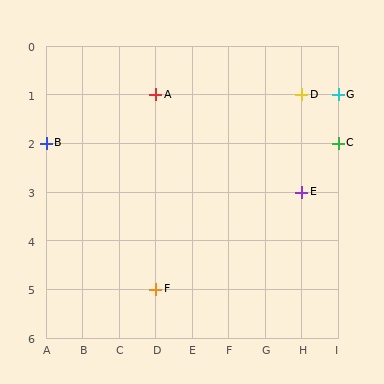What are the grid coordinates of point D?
Point D is at grid coordinates (H, 1).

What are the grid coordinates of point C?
Point C is at grid coordinates (I, 2).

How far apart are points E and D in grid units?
Points E and D are 2 rows apart.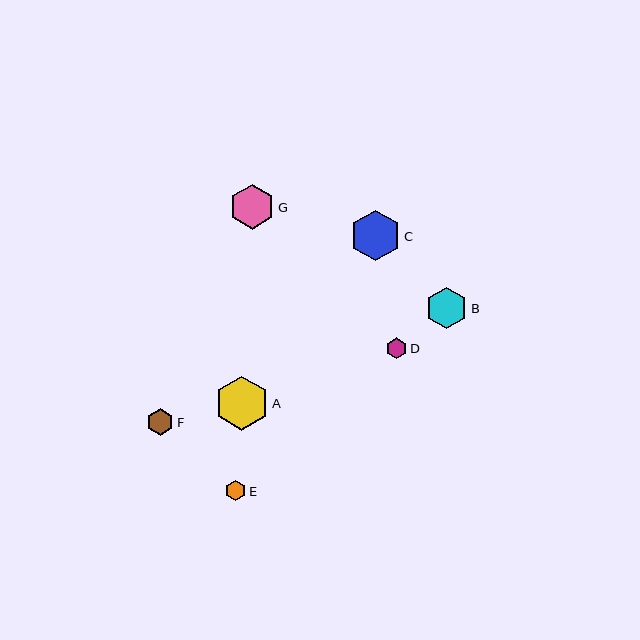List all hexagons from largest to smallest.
From largest to smallest: A, C, G, B, F, D, E.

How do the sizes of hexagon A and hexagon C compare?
Hexagon A and hexagon C are approximately the same size.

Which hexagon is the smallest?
Hexagon E is the smallest with a size of approximately 21 pixels.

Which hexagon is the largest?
Hexagon A is the largest with a size of approximately 54 pixels.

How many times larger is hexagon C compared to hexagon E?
Hexagon C is approximately 2.5 times the size of hexagon E.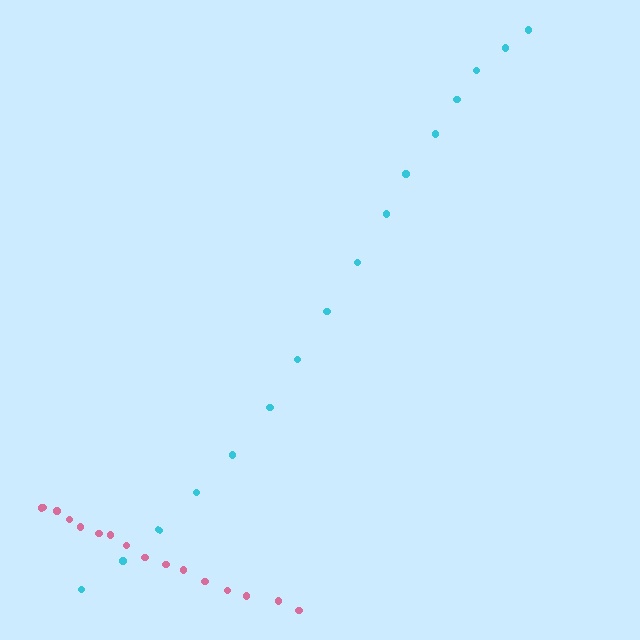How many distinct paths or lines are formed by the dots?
There are 2 distinct paths.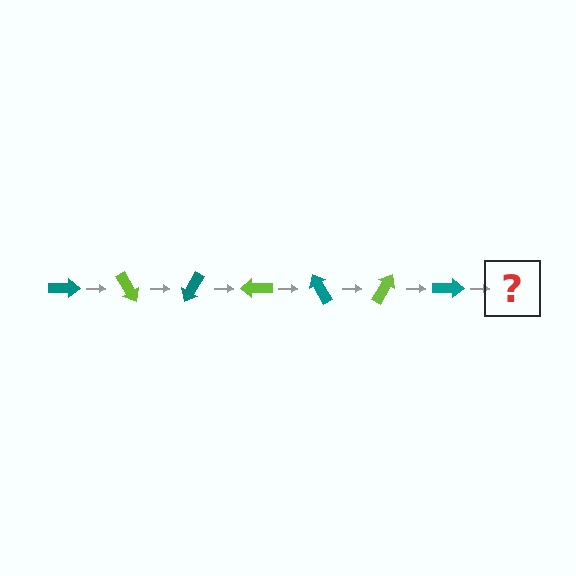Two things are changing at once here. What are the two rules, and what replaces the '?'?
The two rules are that it rotates 60 degrees each step and the color cycles through teal and lime. The '?' should be a lime arrow, rotated 420 degrees from the start.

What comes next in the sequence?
The next element should be a lime arrow, rotated 420 degrees from the start.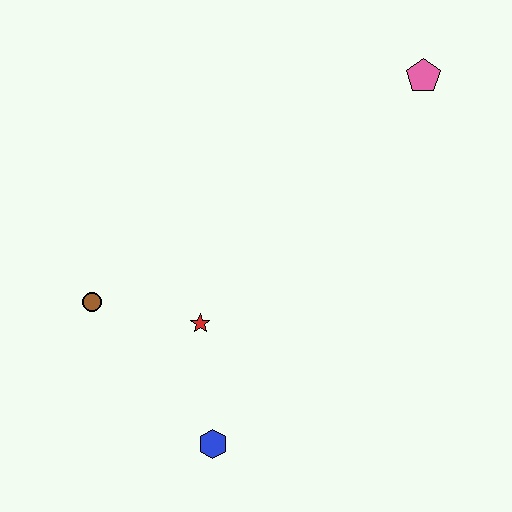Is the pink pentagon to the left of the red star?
No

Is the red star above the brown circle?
No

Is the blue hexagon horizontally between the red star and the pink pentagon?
Yes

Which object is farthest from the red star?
The pink pentagon is farthest from the red star.